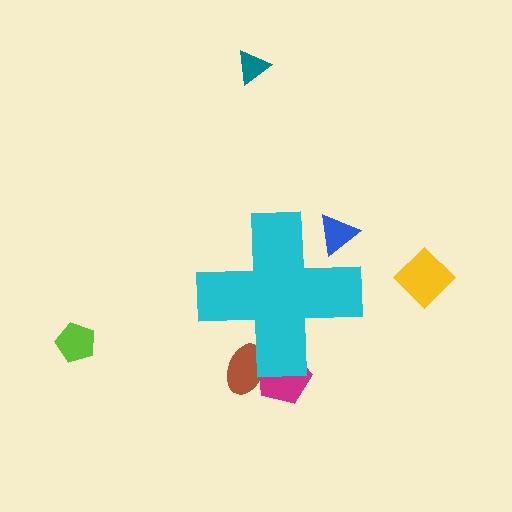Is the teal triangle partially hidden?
No, the teal triangle is fully visible.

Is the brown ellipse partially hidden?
Yes, the brown ellipse is partially hidden behind the cyan cross.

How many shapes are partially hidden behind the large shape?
3 shapes are partially hidden.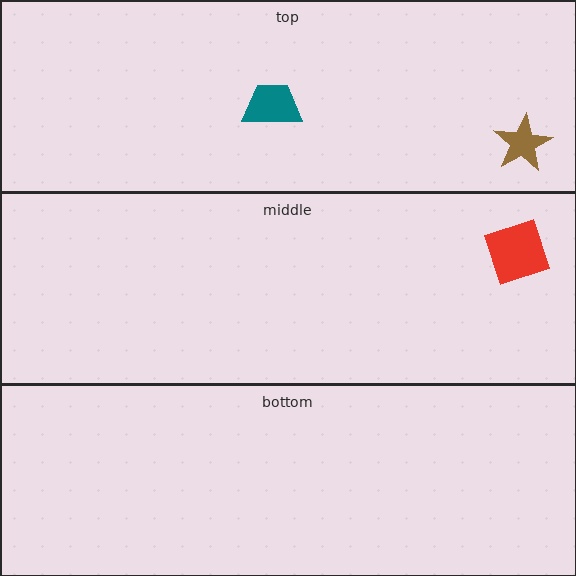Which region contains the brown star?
The top region.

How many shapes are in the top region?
2.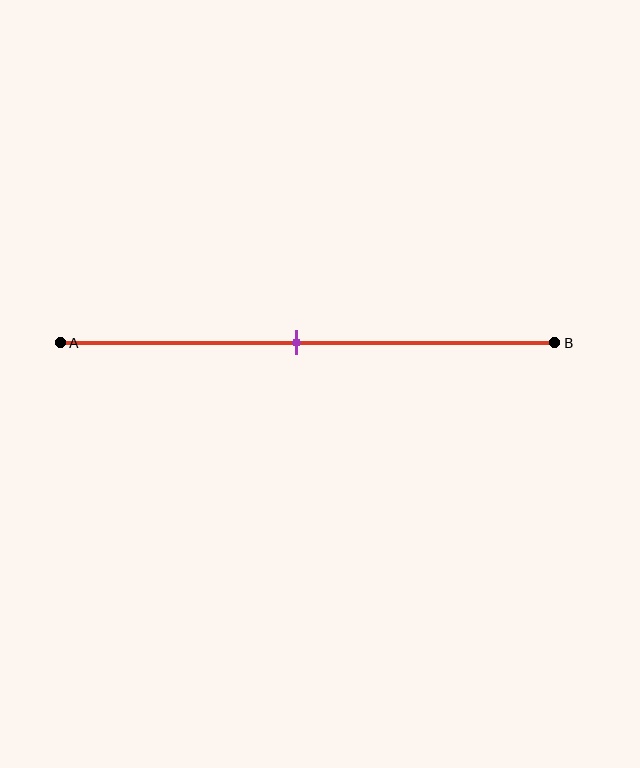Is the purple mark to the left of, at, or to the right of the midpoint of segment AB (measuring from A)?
The purple mark is approximately at the midpoint of segment AB.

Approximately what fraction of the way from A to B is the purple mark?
The purple mark is approximately 50% of the way from A to B.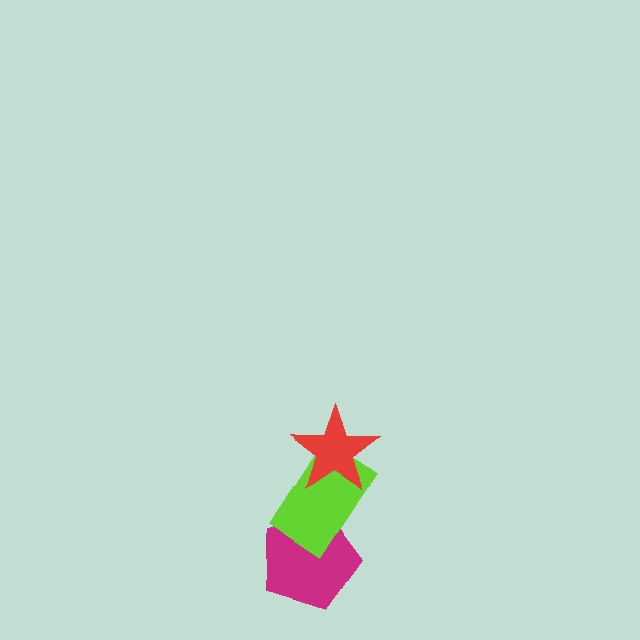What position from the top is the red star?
The red star is 1st from the top.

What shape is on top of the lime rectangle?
The red star is on top of the lime rectangle.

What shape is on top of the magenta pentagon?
The lime rectangle is on top of the magenta pentagon.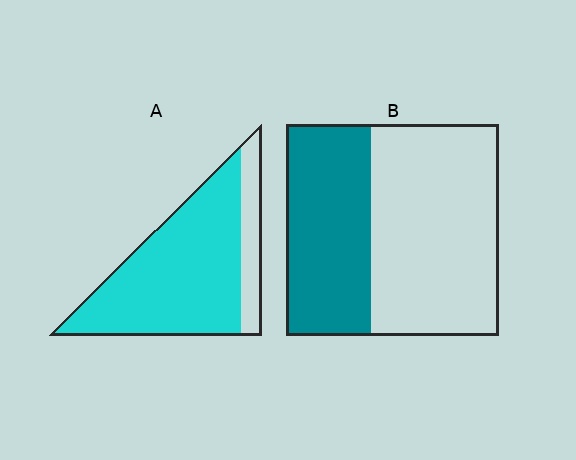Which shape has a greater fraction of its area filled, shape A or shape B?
Shape A.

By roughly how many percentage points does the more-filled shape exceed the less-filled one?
By roughly 40 percentage points (A over B).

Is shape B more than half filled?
No.